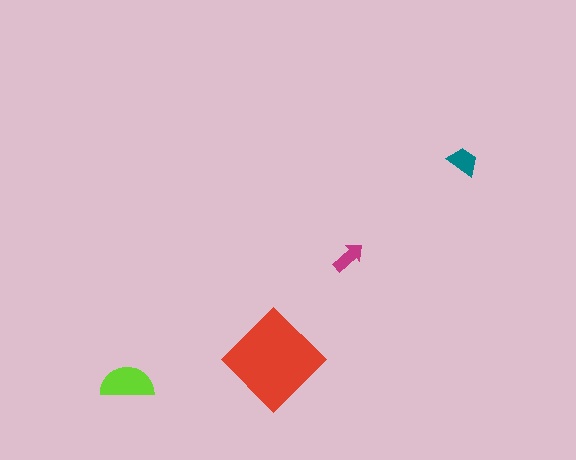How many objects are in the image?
There are 4 objects in the image.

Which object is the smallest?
The magenta arrow.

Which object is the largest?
The red diamond.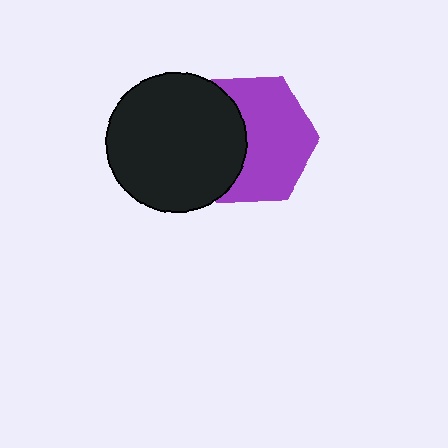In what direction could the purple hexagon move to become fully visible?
The purple hexagon could move right. That would shift it out from behind the black circle entirely.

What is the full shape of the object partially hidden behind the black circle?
The partially hidden object is a purple hexagon.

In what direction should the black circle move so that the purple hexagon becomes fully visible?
The black circle should move left. That is the shortest direction to clear the overlap and leave the purple hexagon fully visible.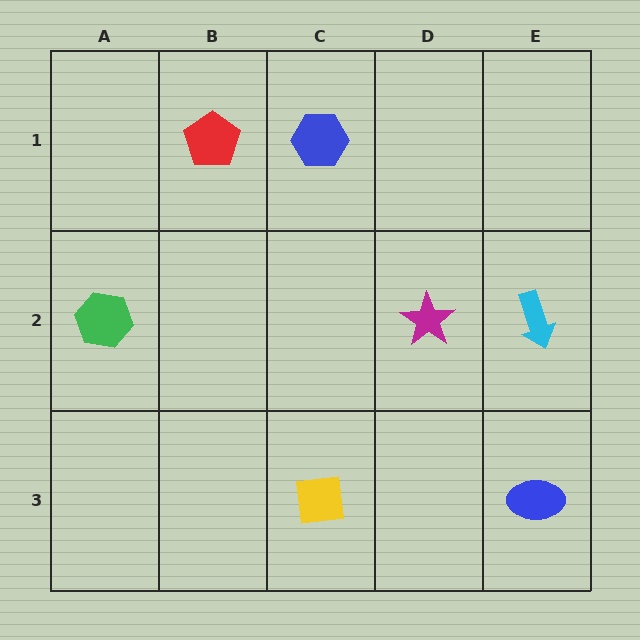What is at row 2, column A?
A green hexagon.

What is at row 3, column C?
A yellow square.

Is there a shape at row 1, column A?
No, that cell is empty.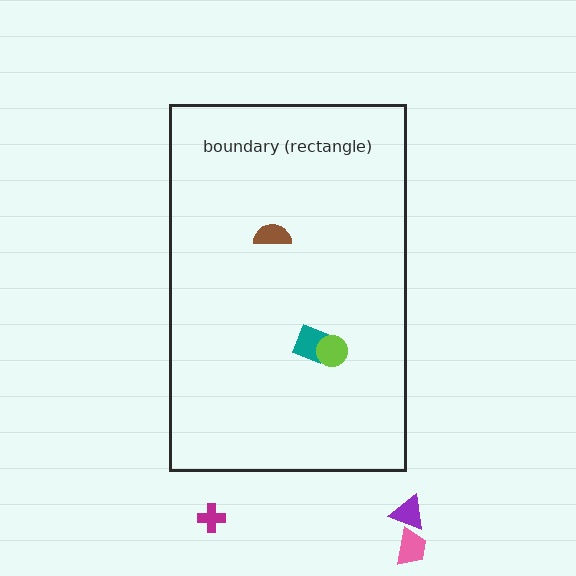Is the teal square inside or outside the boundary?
Inside.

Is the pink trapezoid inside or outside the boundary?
Outside.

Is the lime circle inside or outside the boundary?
Inside.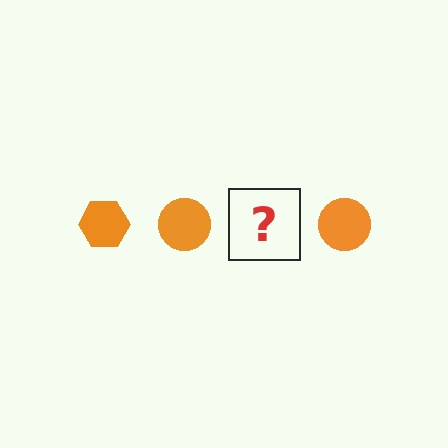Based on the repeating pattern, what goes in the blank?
The blank should be an orange hexagon.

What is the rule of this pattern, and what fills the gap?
The rule is that the pattern cycles through hexagon, circle shapes in orange. The gap should be filled with an orange hexagon.